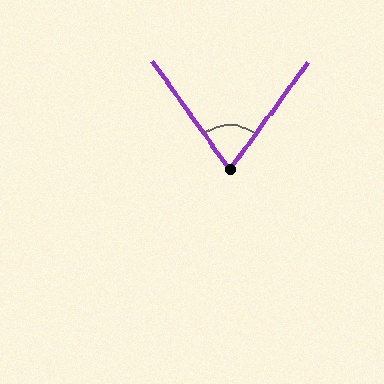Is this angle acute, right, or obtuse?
It is acute.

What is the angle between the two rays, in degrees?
Approximately 72 degrees.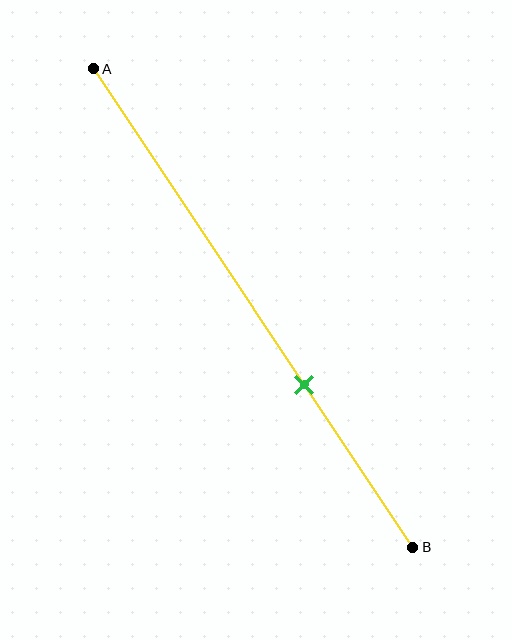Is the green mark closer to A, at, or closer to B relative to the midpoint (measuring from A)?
The green mark is closer to point B than the midpoint of segment AB.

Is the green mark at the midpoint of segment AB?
No, the mark is at about 65% from A, not at the 50% midpoint.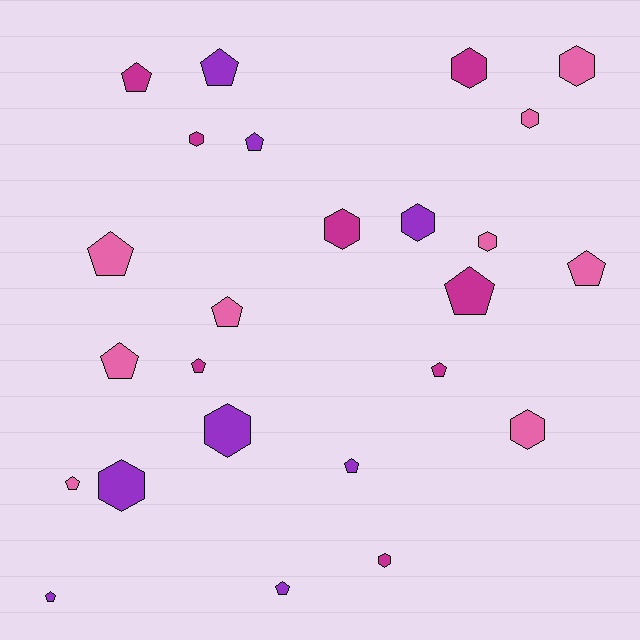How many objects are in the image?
There are 25 objects.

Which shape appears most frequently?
Pentagon, with 14 objects.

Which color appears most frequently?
Pink, with 9 objects.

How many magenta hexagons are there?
There are 4 magenta hexagons.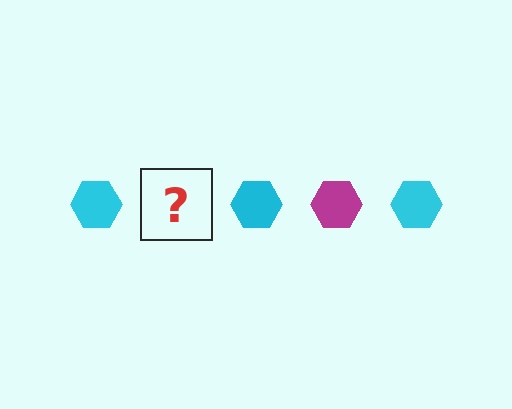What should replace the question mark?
The question mark should be replaced with a magenta hexagon.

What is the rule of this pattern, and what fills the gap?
The rule is that the pattern cycles through cyan, magenta hexagons. The gap should be filled with a magenta hexagon.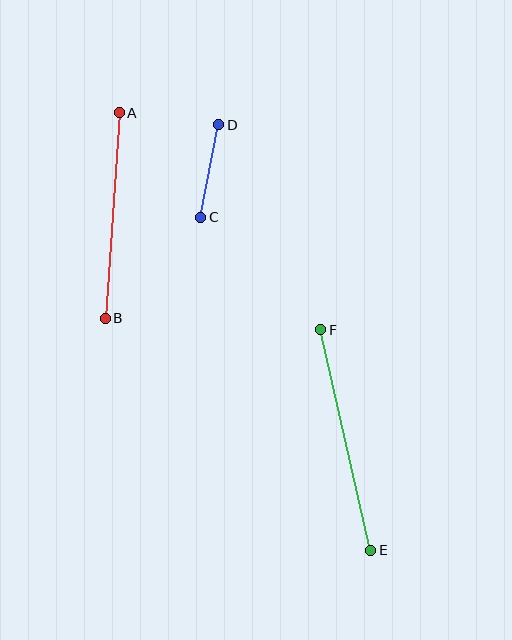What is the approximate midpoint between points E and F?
The midpoint is at approximately (346, 440) pixels.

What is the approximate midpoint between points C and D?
The midpoint is at approximately (210, 171) pixels.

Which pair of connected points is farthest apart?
Points E and F are farthest apart.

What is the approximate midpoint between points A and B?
The midpoint is at approximately (112, 215) pixels.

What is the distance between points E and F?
The distance is approximately 226 pixels.